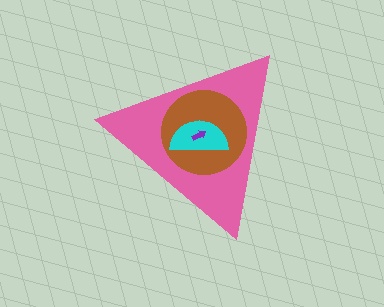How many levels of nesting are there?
4.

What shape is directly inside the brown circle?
The cyan semicircle.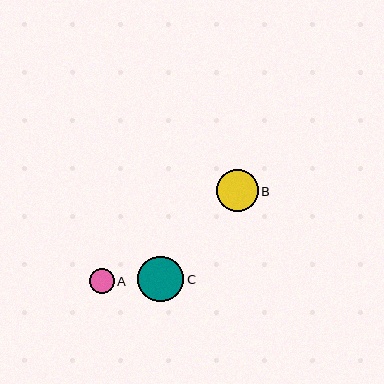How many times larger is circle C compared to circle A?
Circle C is approximately 1.9 times the size of circle A.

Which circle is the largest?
Circle C is the largest with a size of approximately 46 pixels.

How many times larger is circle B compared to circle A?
Circle B is approximately 1.7 times the size of circle A.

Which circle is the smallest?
Circle A is the smallest with a size of approximately 25 pixels.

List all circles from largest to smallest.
From largest to smallest: C, B, A.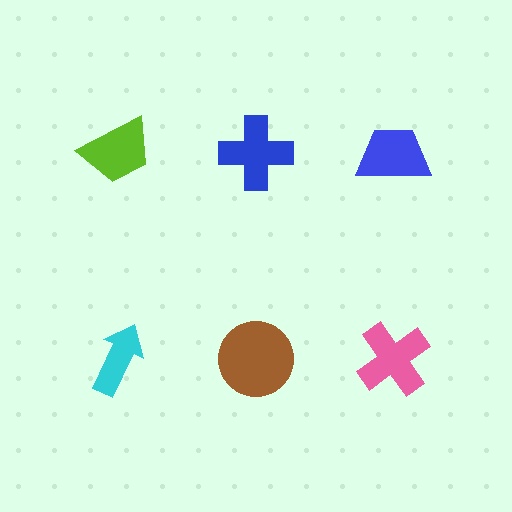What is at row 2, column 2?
A brown circle.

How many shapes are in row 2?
3 shapes.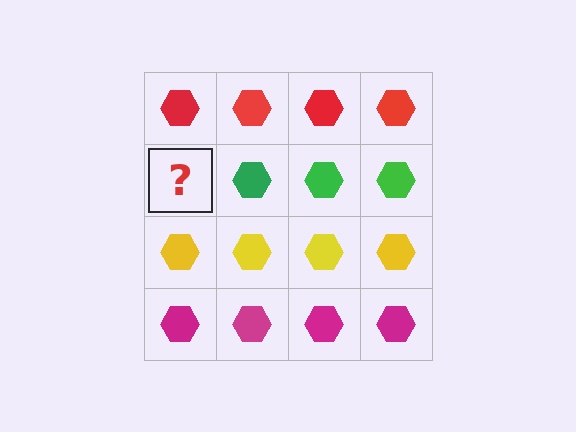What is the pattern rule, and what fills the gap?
The rule is that each row has a consistent color. The gap should be filled with a green hexagon.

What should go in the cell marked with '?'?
The missing cell should contain a green hexagon.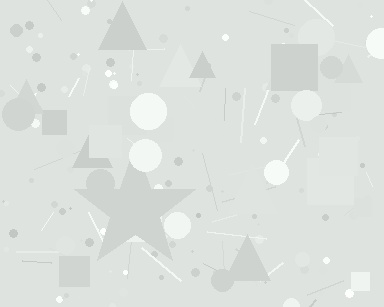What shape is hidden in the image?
A star is hidden in the image.